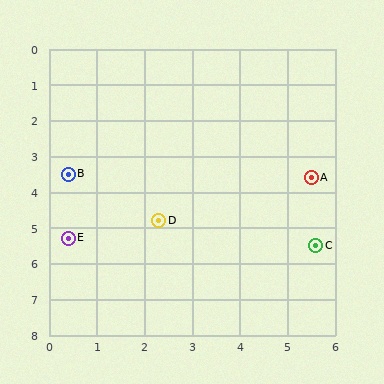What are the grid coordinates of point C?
Point C is at approximately (5.6, 5.5).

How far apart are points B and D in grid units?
Points B and D are about 2.3 grid units apart.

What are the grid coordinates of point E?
Point E is at approximately (0.4, 5.3).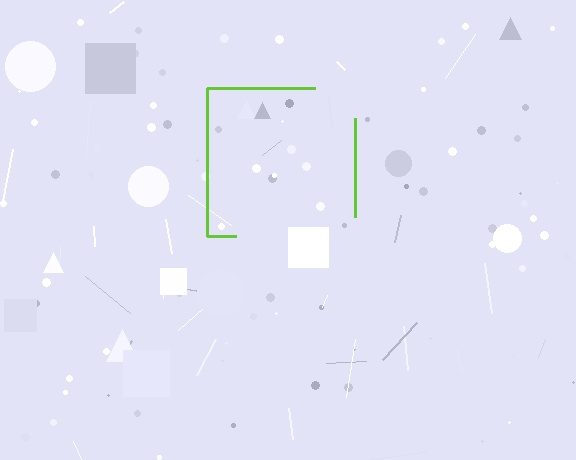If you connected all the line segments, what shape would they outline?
They would outline a square.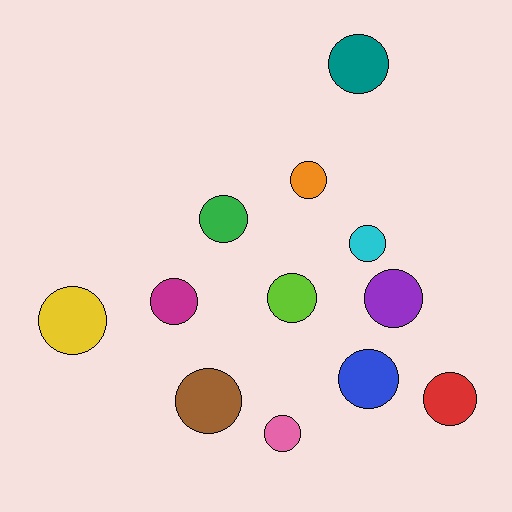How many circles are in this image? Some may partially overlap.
There are 12 circles.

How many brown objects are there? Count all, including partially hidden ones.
There is 1 brown object.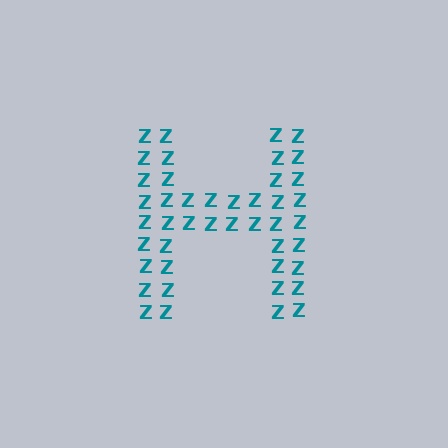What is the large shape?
The large shape is the letter H.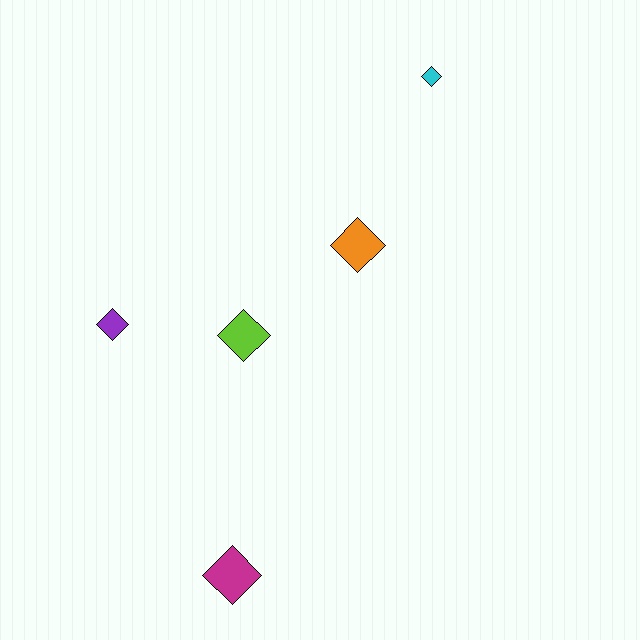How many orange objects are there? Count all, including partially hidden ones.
There is 1 orange object.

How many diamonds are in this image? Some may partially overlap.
There are 5 diamonds.